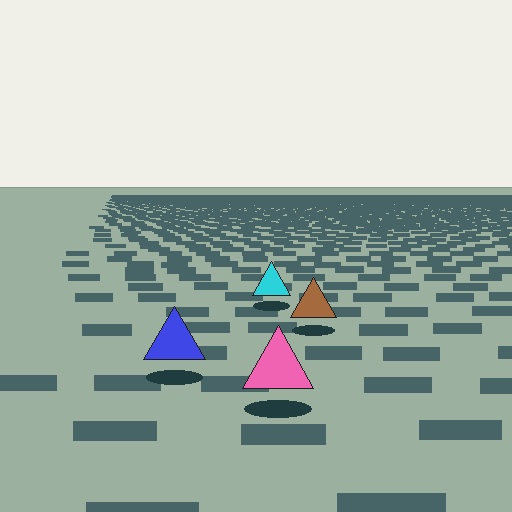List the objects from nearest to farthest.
From nearest to farthest: the pink triangle, the blue triangle, the brown triangle, the cyan triangle.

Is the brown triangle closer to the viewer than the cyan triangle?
Yes. The brown triangle is closer — you can tell from the texture gradient: the ground texture is coarser near it.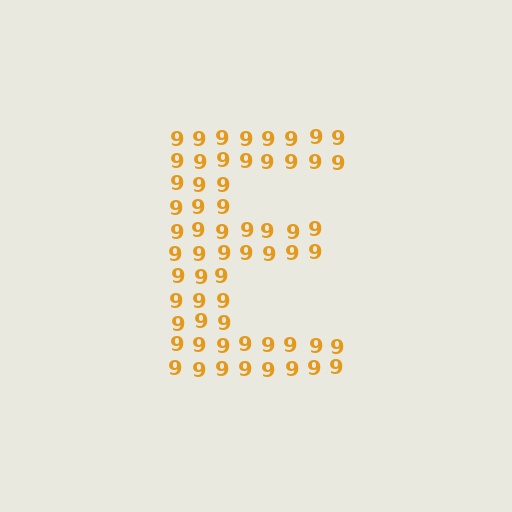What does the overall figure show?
The overall figure shows the letter E.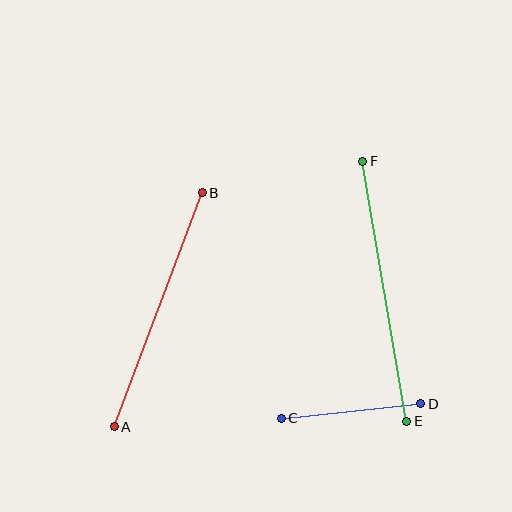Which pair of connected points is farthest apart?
Points E and F are farthest apart.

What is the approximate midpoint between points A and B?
The midpoint is at approximately (158, 310) pixels.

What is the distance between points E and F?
The distance is approximately 264 pixels.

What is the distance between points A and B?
The distance is approximately 250 pixels.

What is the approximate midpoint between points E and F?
The midpoint is at approximately (385, 291) pixels.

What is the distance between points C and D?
The distance is approximately 140 pixels.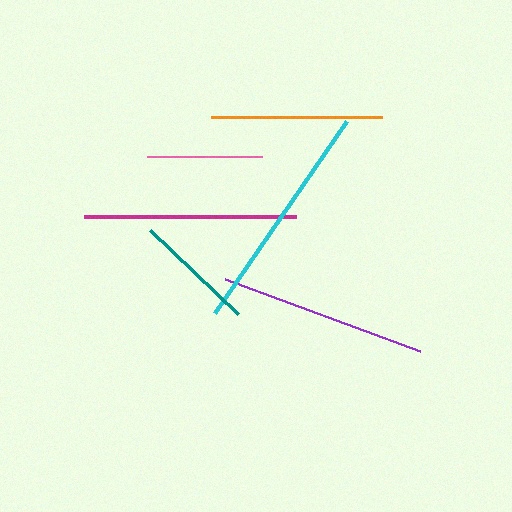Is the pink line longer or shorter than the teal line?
The teal line is longer than the pink line.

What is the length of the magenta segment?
The magenta segment is approximately 212 pixels long.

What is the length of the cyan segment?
The cyan segment is approximately 233 pixels long.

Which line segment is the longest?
The cyan line is the longest at approximately 233 pixels.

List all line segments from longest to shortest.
From longest to shortest: cyan, magenta, purple, orange, teal, pink.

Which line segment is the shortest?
The pink line is the shortest at approximately 114 pixels.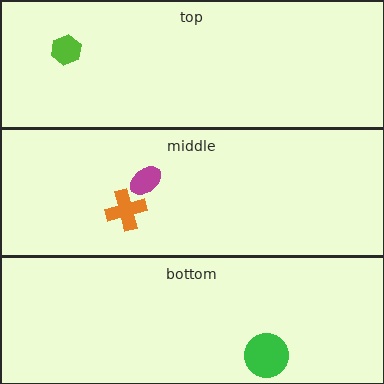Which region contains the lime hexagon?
The top region.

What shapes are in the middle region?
The magenta ellipse, the orange cross.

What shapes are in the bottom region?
The green circle.